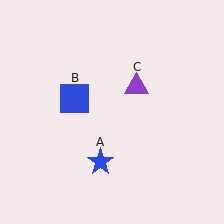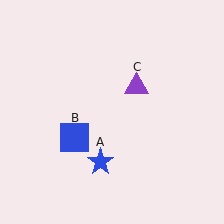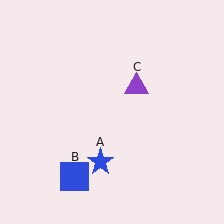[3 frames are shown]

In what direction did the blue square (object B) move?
The blue square (object B) moved down.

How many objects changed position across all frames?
1 object changed position: blue square (object B).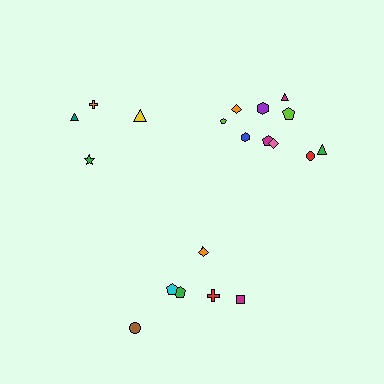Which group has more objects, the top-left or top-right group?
The top-right group.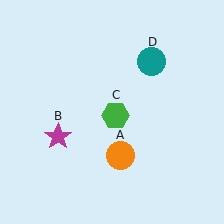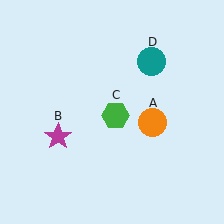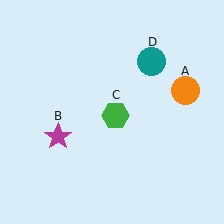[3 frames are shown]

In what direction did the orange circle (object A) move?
The orange circle (object A) moved up and to the right.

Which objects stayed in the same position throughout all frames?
Magenta star (object B) and green hexagon (object C) and teal circle (object D) remained stationary.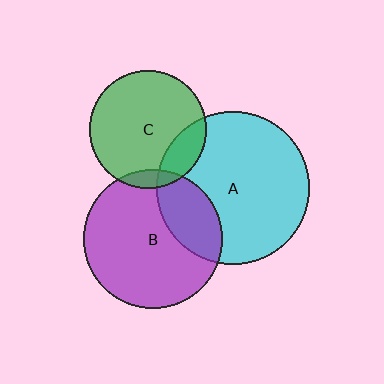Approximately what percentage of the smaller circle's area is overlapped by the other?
Approximately 25%.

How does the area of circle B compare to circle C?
Approximately 1.4 times.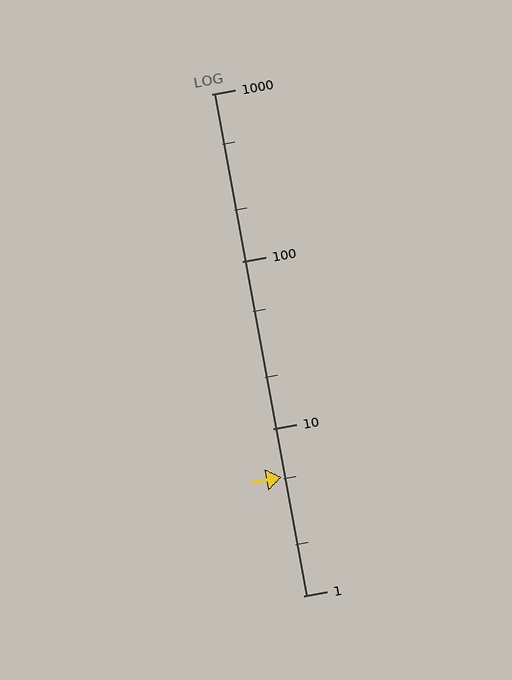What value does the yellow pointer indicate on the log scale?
The pointer indicates approximately 5.1.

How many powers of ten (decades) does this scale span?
The scale spans 3 decades, from 1 to 1000.